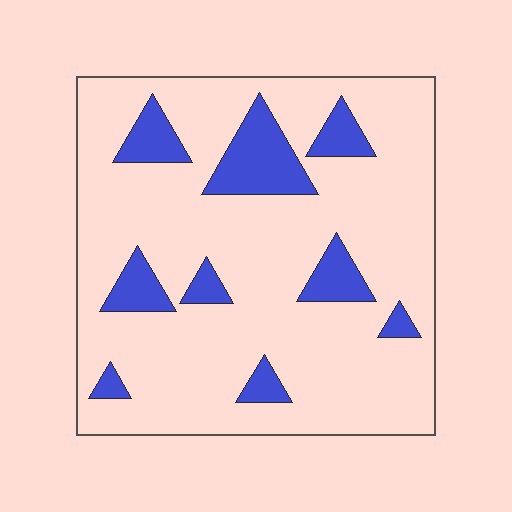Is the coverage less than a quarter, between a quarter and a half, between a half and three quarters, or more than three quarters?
Less than a quarter.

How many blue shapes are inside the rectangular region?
9.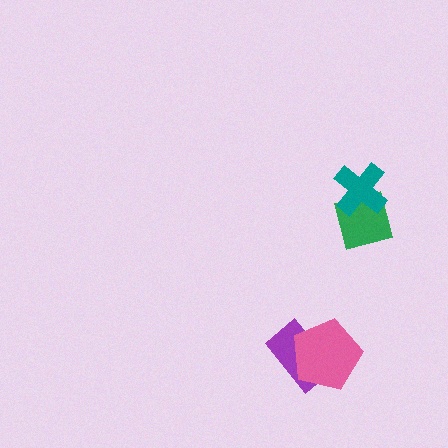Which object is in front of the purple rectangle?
The pink pentagon is in front of the purple rectangle.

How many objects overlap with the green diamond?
1 object overlaps with the green diamond.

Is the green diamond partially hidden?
Yes, it is partially covered by another shape.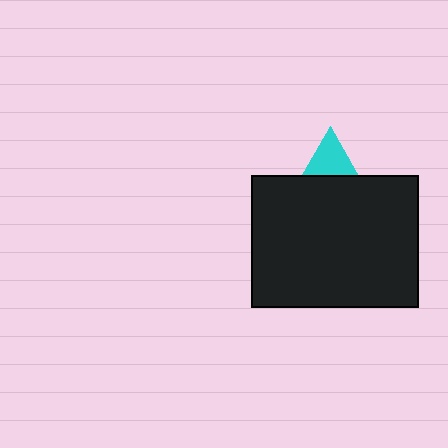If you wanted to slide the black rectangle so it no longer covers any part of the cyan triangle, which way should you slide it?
Slide it down — that is the most direct way to separate the two shapes.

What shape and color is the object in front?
The object in front is a black rectangle.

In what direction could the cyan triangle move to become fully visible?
The cyan triangle could move up. That would shift it out from behind the black rectangle entirely.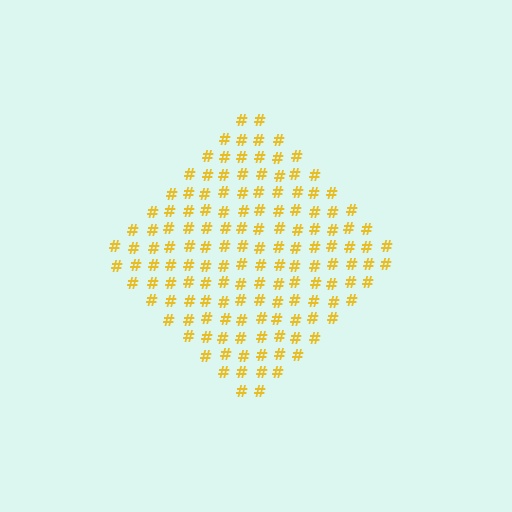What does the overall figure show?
The overall figure shows a diamond.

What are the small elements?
The small elements are hash symbols.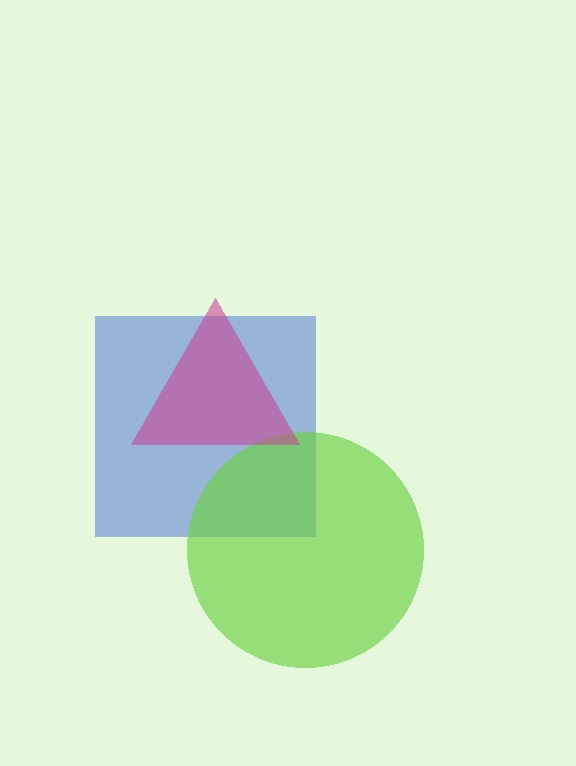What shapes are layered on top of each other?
The layered shapes are: a blue square, a lime circle, a magenta triangle.